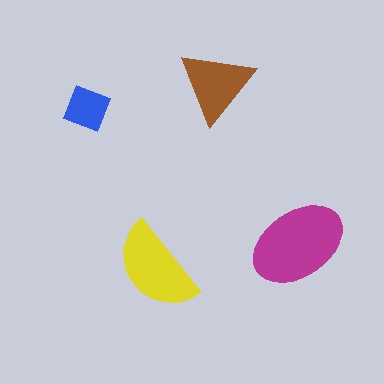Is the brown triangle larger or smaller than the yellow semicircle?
Smaller.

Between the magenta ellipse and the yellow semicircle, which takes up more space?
The magenta ellipse.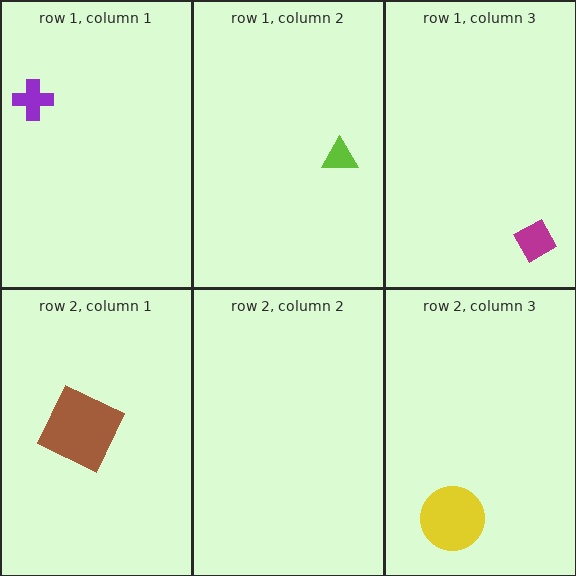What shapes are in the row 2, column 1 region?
The brown square.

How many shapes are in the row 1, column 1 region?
1.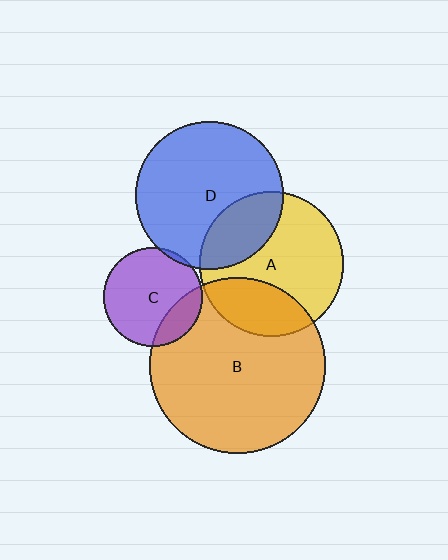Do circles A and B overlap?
Yes.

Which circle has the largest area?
Circle B (orange).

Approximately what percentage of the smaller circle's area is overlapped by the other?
Approximately 25%.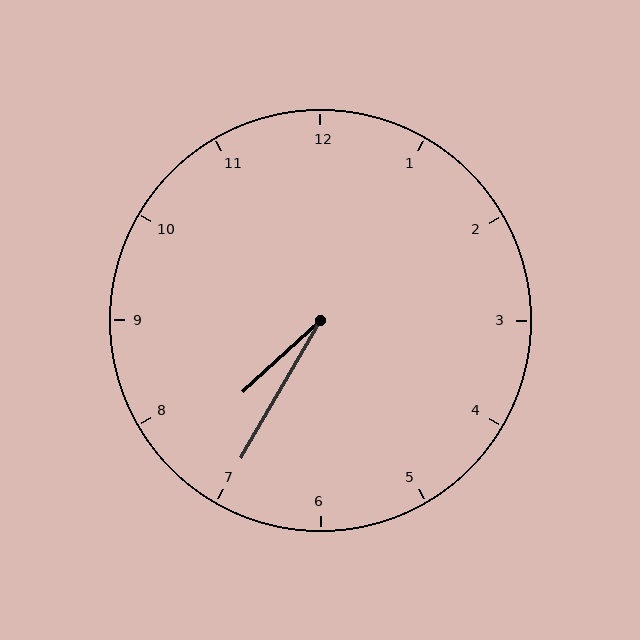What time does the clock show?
7:35.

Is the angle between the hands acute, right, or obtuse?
It is acute.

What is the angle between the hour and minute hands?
Approximately 18 degrees.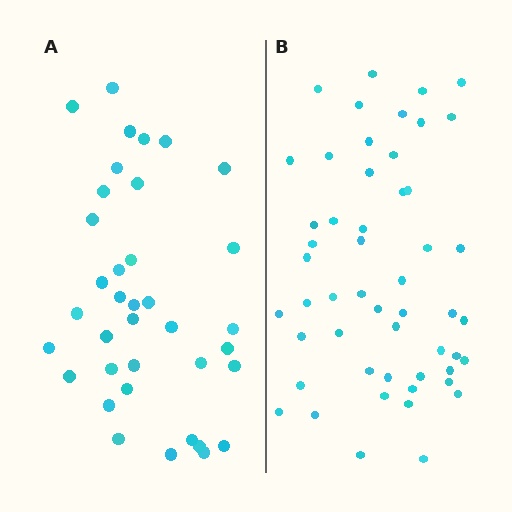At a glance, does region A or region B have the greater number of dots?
Region B (the right region) has more dots.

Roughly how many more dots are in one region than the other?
Region B has approximately 15 more dots than region A.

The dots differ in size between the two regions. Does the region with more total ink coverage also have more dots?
No. Region A has more total ink coverage because its dots are larger, but region B actually contains more individual dots. Total area can be misleading — the number of items is what matters here.